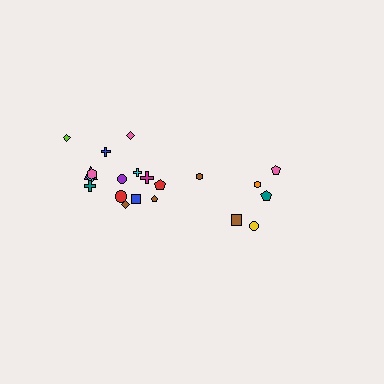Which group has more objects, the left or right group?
The left group.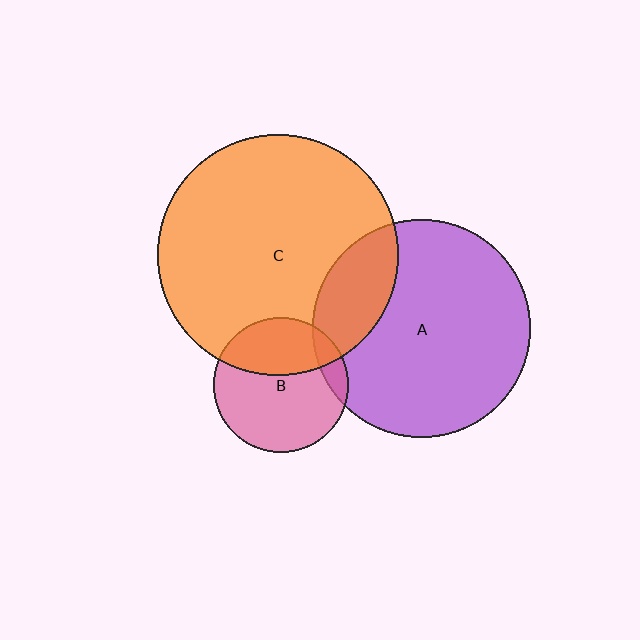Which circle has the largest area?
Circle C (orange).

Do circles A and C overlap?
Yes.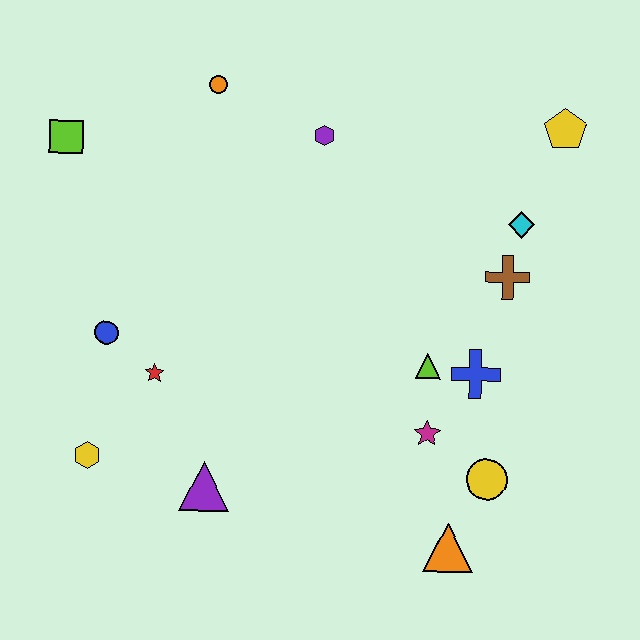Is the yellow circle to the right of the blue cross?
Yes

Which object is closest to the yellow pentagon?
The cyan diamond is closest to the yellow pentagon.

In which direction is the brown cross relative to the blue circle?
The brown cross is to the right of the blue circle.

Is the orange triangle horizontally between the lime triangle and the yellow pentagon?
Yes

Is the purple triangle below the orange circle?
Yes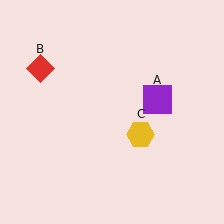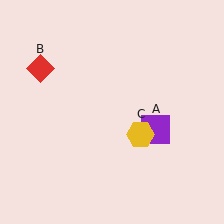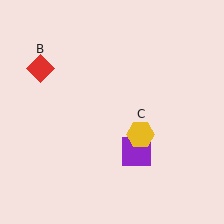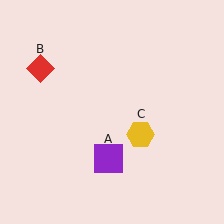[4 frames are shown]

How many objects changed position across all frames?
1 object changed position: purple square (object A).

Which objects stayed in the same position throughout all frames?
Red diamond (object B) and yellow hexagon (object C) remained stationary.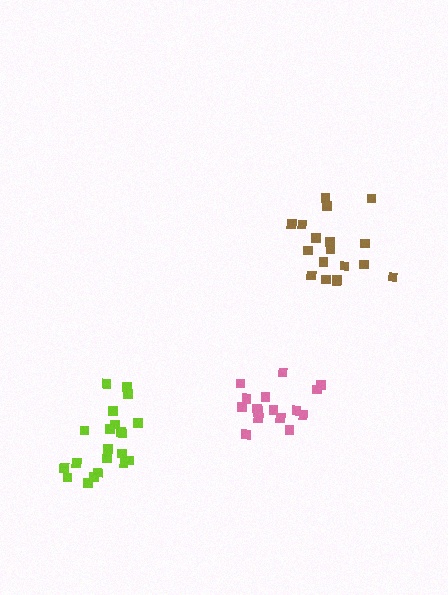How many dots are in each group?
Group 1: 18 dots, Group 2: 17 dots, Group 3: 21 dots (56 total).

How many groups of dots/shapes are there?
There are 3 groups.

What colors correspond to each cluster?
The clusters are colored: brown, pink, lime.